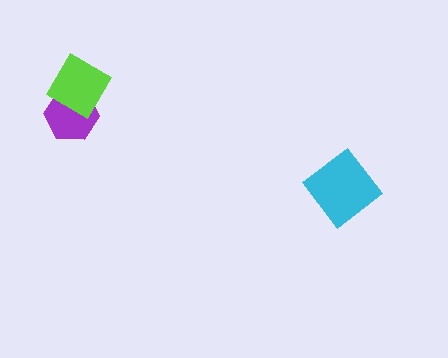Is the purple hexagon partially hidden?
Yes, it is partially covered by another shape.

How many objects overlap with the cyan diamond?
0 objects overlap with the cyan diamond.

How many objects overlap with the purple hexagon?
1 object overlaps with the purple hexagon.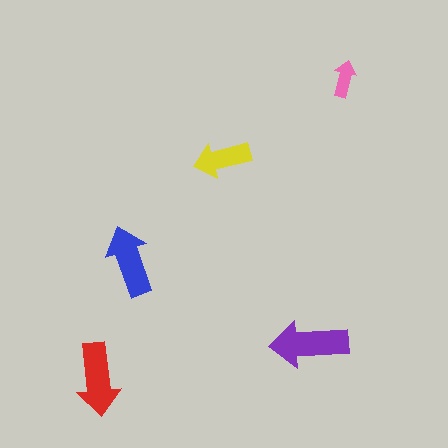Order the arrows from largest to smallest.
the purple one, the red one, the blue one, the yellow one, the pink one.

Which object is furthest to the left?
The red arrow is leftmost.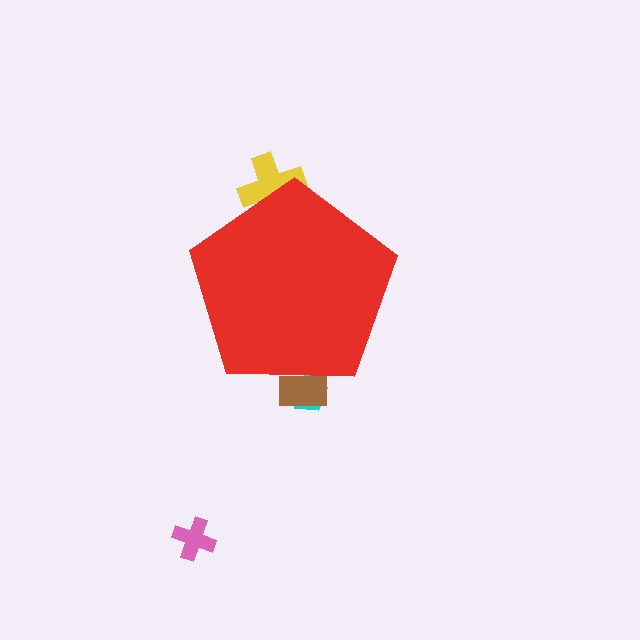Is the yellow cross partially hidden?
Yes, the yellow cross is partially hidden behind the red pentagon.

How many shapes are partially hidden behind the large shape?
3 shapes are partially hidden.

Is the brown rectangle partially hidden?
Yes, the brown rectangle is partially hidden behind the red pentagon.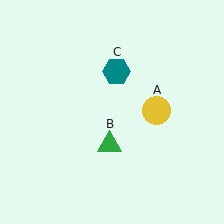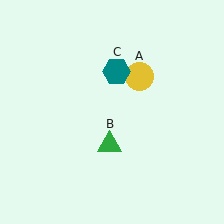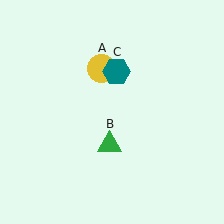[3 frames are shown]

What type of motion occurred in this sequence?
The yellow circle (object A) rotated counterclockwise around the center of the scene.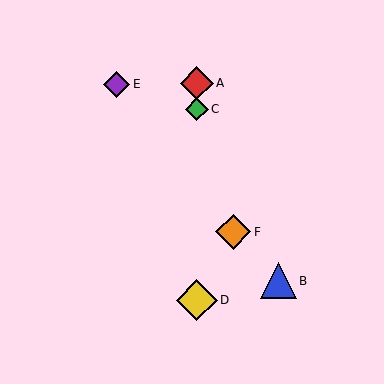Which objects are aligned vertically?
Objects A, C, D are aligned vertically.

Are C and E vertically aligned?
No, C is at x≈197 and E is at x≈117.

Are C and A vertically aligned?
Yes, both are at x≈197.